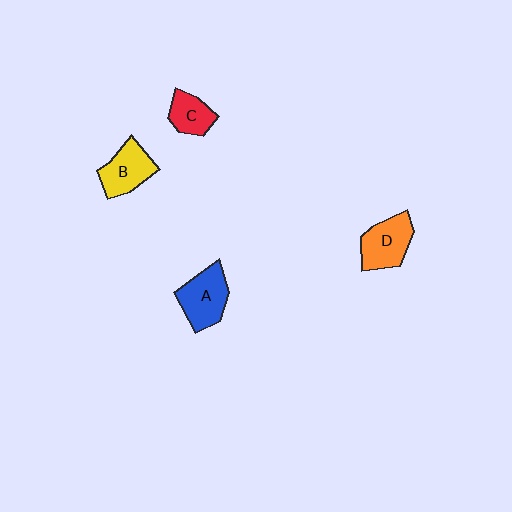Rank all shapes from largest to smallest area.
From largest to smallest: A (blue), D (orange), B (yellow), C (red).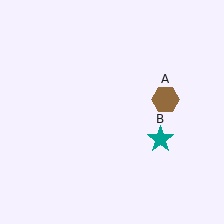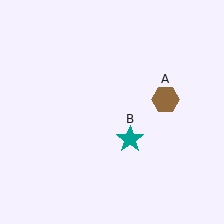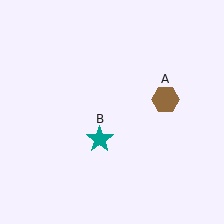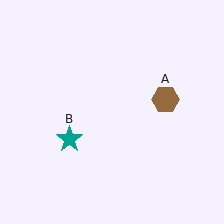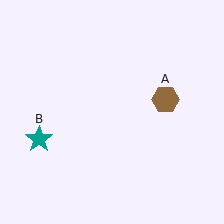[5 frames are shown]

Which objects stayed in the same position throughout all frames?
Brown hexagon (object A) remained stationary.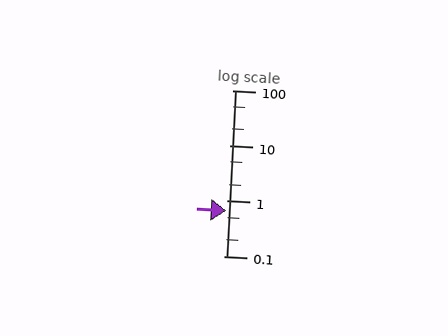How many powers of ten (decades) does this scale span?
The scale spans 3 decades, from 0.1 to 100.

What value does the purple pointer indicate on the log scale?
The pointer indicates approximately 0.67.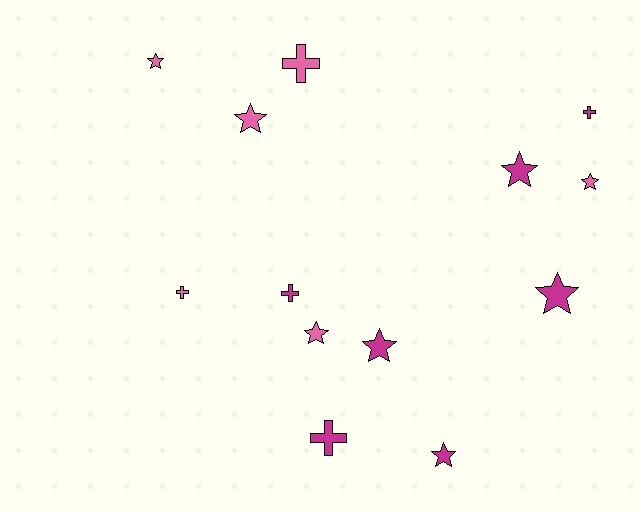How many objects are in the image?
There are 13 objects.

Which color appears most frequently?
Magenta, with 7 objects.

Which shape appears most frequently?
Star, with 8 objects.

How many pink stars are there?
There are 4 pink stars.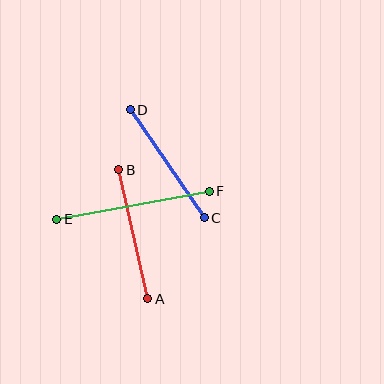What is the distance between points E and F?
The distance is approximately 155 pixels.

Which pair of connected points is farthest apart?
Points E and F are farthest apart.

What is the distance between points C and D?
The distance is approximately 131 pixels.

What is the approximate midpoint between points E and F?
The midpoint is at approximately (133, 205) pixels.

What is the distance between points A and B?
The distance is approximately 132 pixels.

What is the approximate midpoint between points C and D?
The midpoint is at approximately (167, 164) pixels.